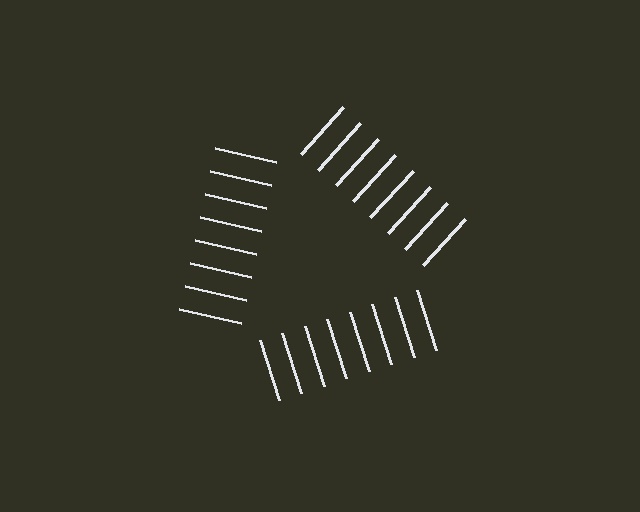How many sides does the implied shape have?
3 sides — the line-ends trace a triangle.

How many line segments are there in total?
24 — 8 along each of the 3 edges.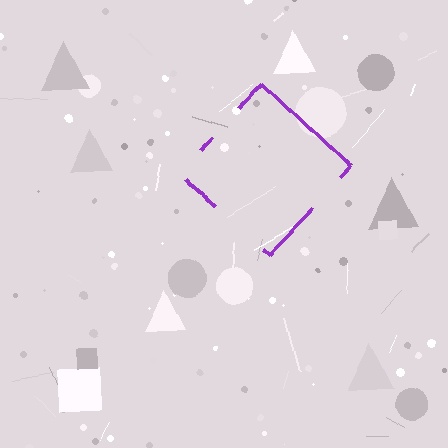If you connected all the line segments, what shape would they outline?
They would outline a diamond.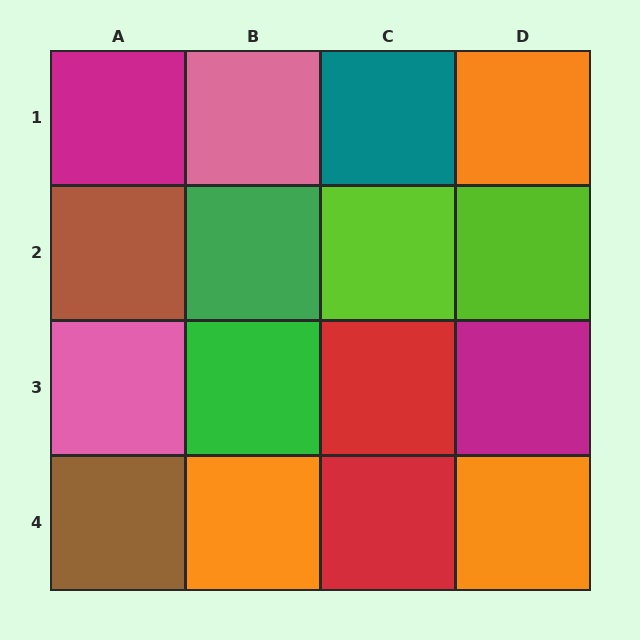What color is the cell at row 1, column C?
Teal.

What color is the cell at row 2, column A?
Brown.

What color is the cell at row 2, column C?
Lime.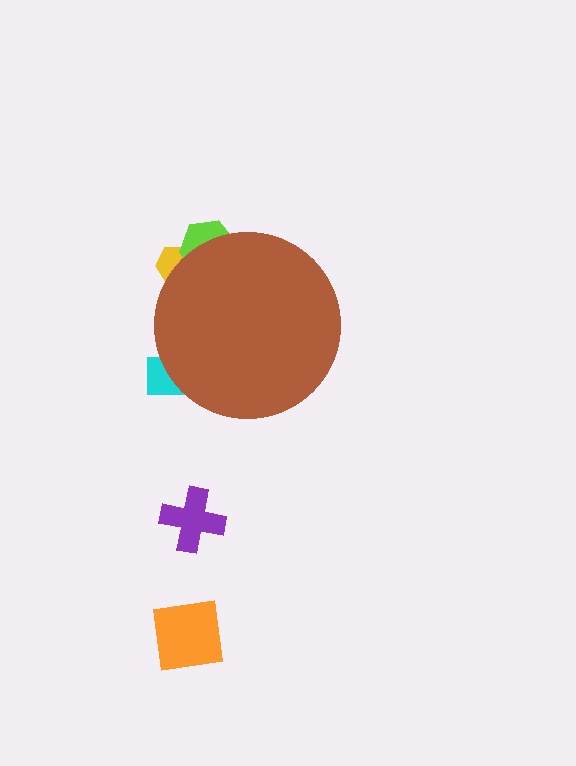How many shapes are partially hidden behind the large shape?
3 shapes are partially hidden.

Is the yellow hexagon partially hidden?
Yes, the yellow hexagon is partially hidden behind the brown circle.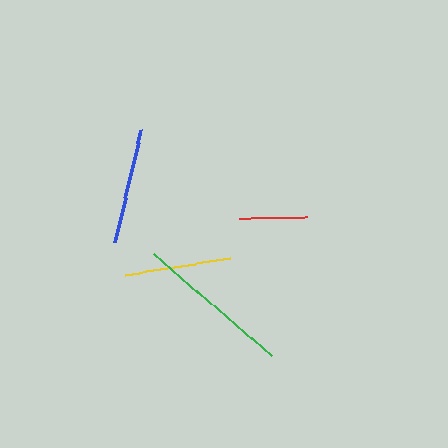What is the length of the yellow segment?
The yellow segment is approximately 106 pixels long.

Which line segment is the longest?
The green line is the longest at approximately 157 pixels.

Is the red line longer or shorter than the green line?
The green line is longer than the red line.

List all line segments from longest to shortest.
From longest to shortest: green, blue, yellow, red.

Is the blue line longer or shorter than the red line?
The blue line is longer than the red line.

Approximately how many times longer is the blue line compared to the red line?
The blue line is approximately 1.7 times the length of the red line.